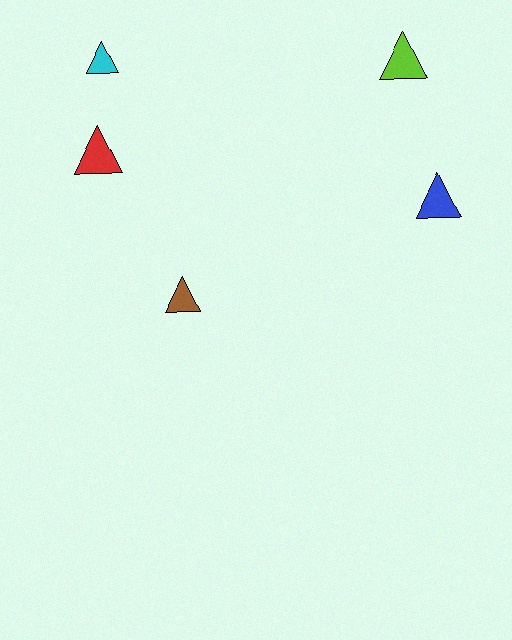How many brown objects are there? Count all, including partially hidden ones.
There is 1 brown object.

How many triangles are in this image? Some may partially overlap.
There are 5 triangles.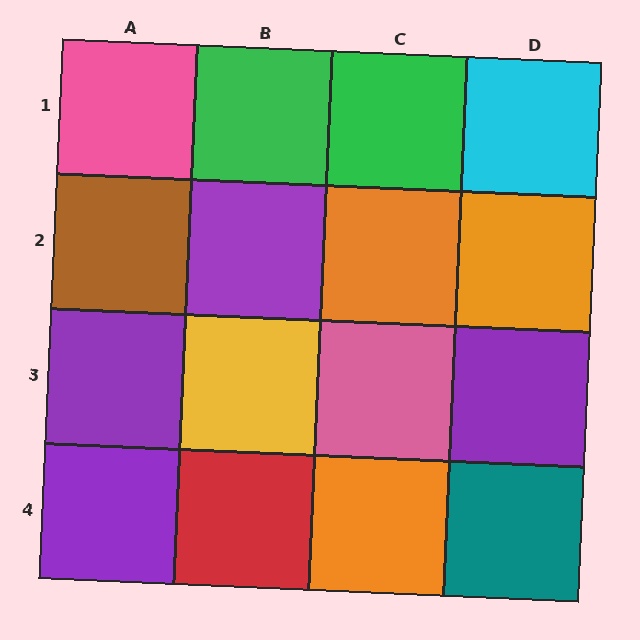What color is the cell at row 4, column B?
Red.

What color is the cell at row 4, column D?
Teal.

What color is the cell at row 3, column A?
Purple.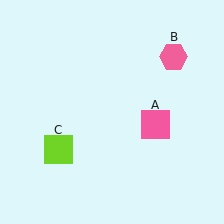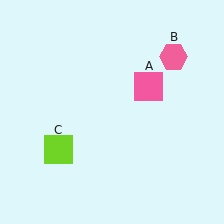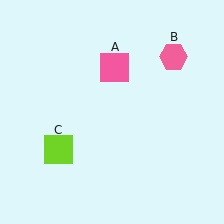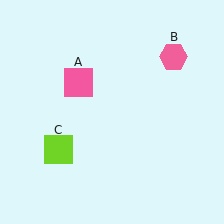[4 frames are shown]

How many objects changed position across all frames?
1 object changed position: pink square (object A).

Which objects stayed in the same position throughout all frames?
Pink hexagon (object B) and lime square (object C) remained stationary.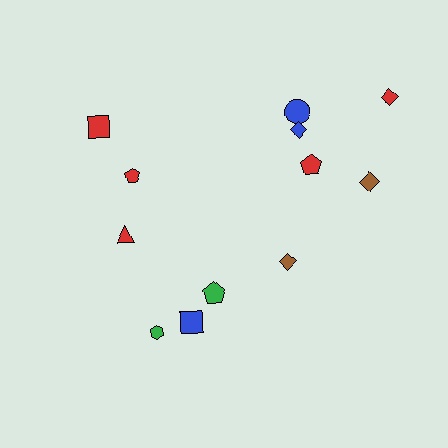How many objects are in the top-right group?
There are 5 objects.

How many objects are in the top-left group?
There are 3 objects.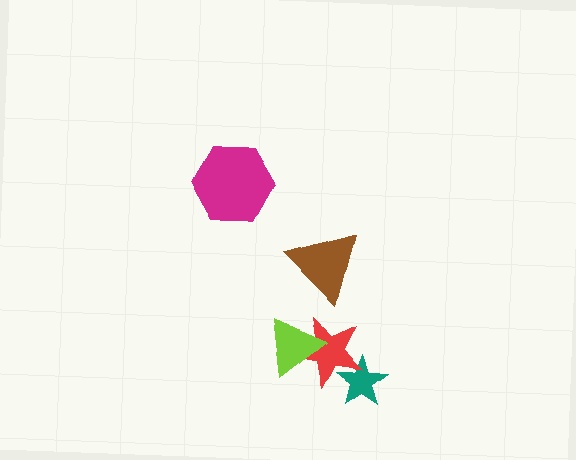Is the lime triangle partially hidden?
No, no other shape covers it.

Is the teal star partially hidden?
Yes, it is partially covered by another shape.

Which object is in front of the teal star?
The red star is in front of the teal star.